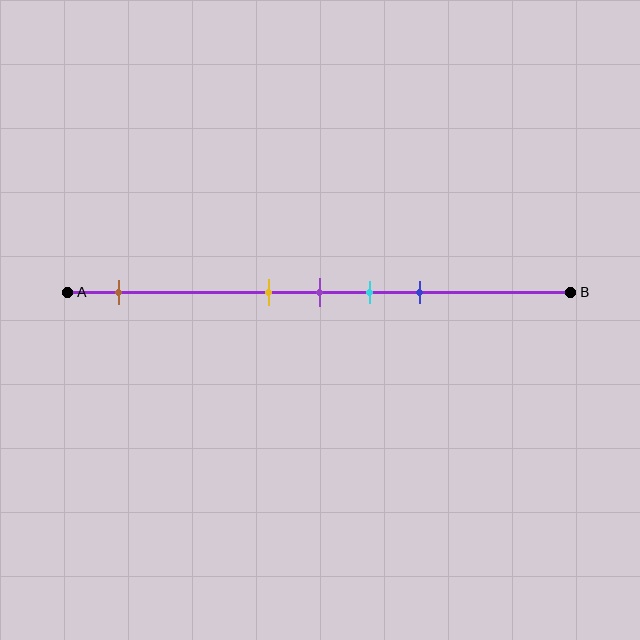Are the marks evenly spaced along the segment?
No, the marks are not evenly spaced.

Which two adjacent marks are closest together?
The yellow and purple marks are the closest adjacent pair.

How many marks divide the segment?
There are 5 marks dividing the segment.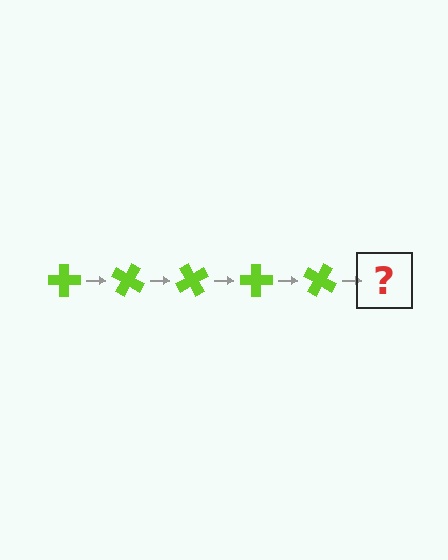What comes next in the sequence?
The next element should be a lime cross rotated 150 degrees.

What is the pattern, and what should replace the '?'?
The pattern is that the cross rotates 30 degrees each step. The '?' should be a lime cross rotated 150 degrees.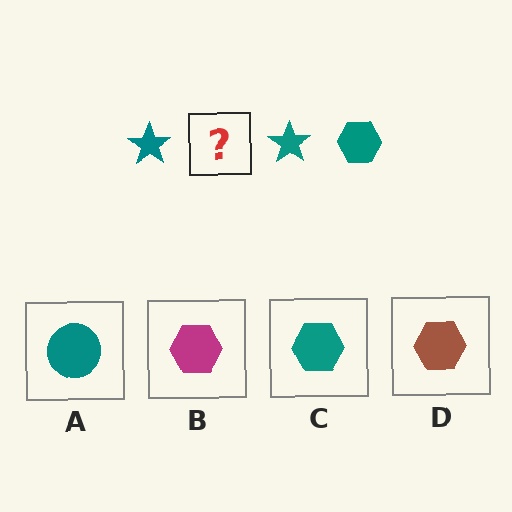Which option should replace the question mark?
Option C.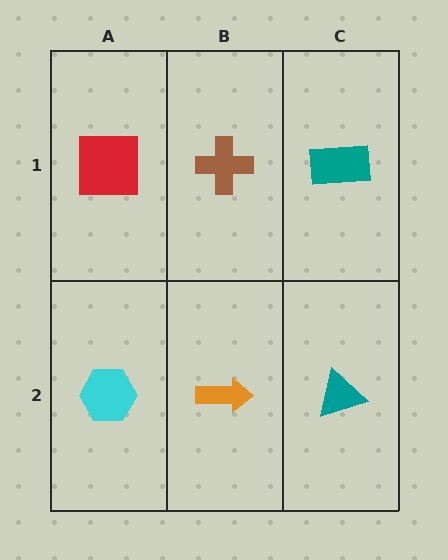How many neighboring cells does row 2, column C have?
2.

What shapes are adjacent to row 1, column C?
A teal triangle (row 2, column C), a brown cross (row 1, column B).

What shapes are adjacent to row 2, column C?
A teal rectangle (row 1, column C), an orange arrow (row 2, column B).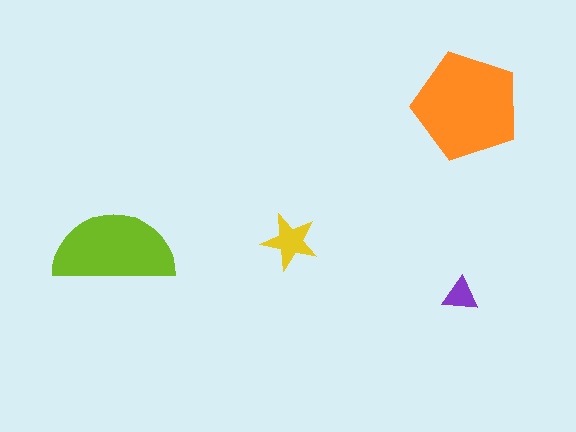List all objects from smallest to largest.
The purple triangle, the yellow star, the lime semicircle, the orange pentagon.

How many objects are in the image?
There are 4 objects in the image.